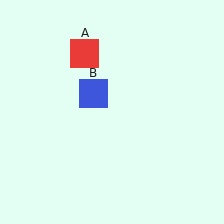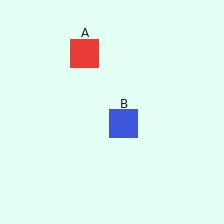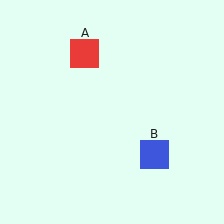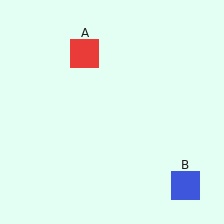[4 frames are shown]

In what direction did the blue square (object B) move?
The blue square (object B) moved down and to the right.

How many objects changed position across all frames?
1 object changed position: blue square (object B).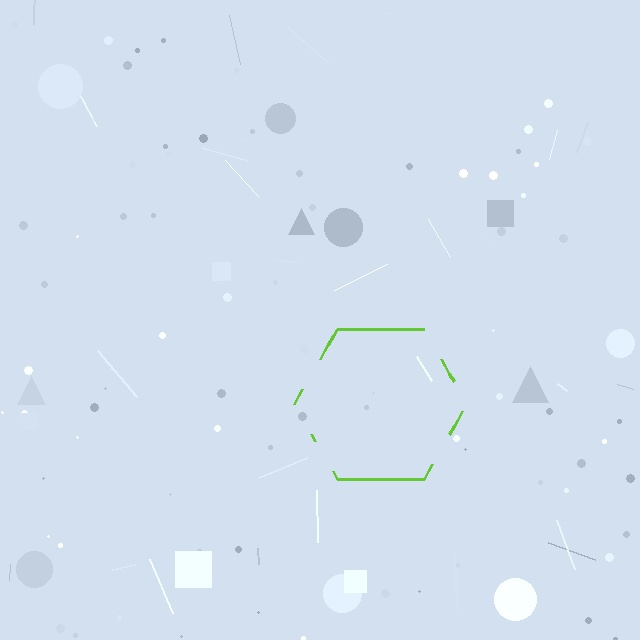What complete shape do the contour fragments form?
The contour fragments form a hexagon.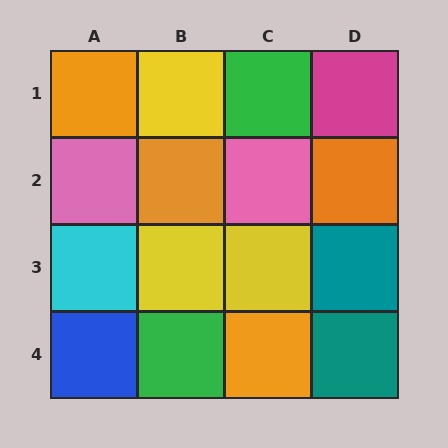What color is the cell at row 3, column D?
Teal.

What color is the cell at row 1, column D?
Magenta.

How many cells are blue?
1 cell is blue.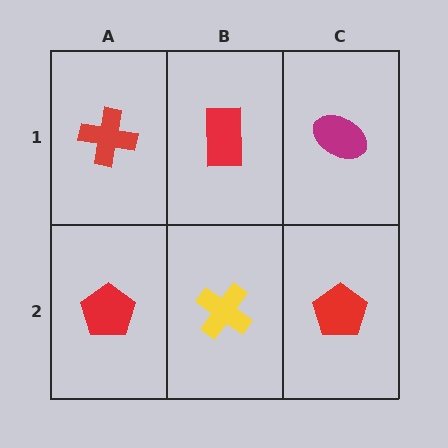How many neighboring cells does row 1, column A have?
2.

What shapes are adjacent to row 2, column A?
A red cross (row 1, column A), a yellow cross (row 2, column B).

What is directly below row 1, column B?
A yellow cross.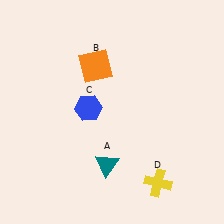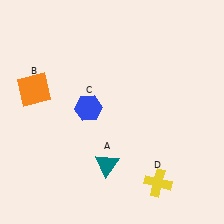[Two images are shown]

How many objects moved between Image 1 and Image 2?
1 object moved between the two images.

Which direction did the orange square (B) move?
The orange square (B) moved left.